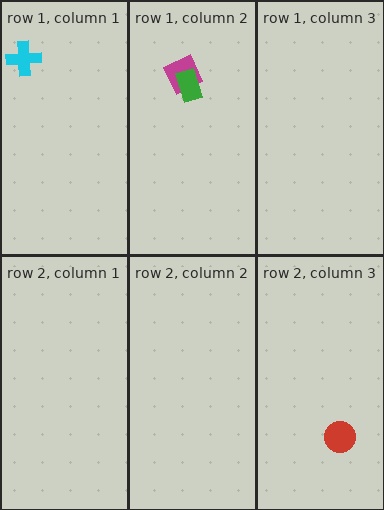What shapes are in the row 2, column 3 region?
The red circle.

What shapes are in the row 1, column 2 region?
The magenta diamond, the green rectangle.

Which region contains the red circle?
The row 2, column 3 region.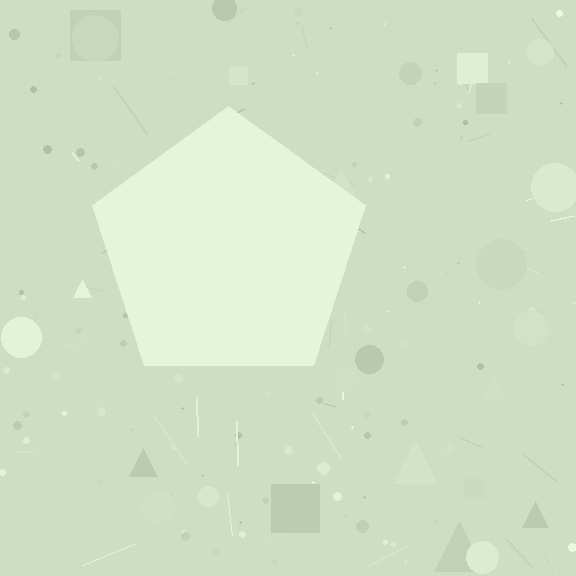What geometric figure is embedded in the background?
A pentagon is embedded in the background.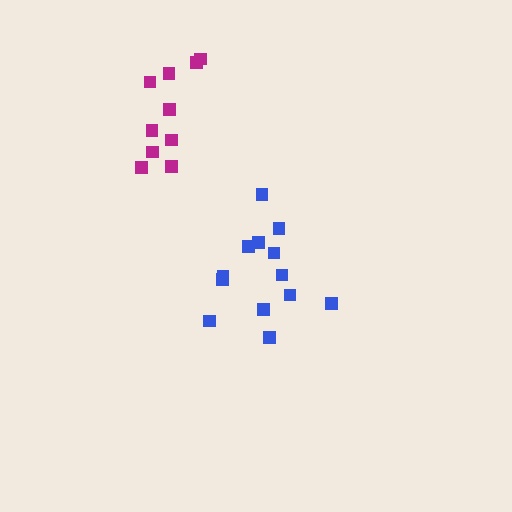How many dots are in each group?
Group 1: 10 dots, Group 2: 13 dots (23 total).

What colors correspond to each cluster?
The clusters are colored: magenta, blue.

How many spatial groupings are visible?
There are 2 spatial groupings.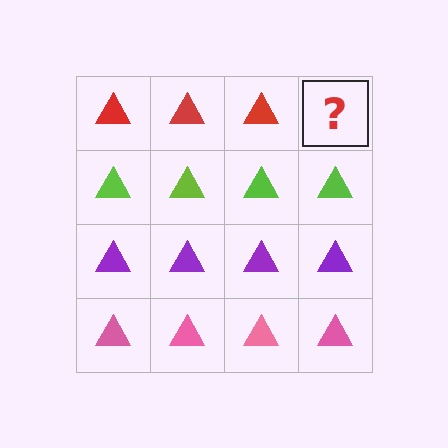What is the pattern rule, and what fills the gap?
The rule is that each row has a consistent color. The gap should be filled with a red triangle.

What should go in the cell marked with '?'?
The missing cell should contain a red triangle.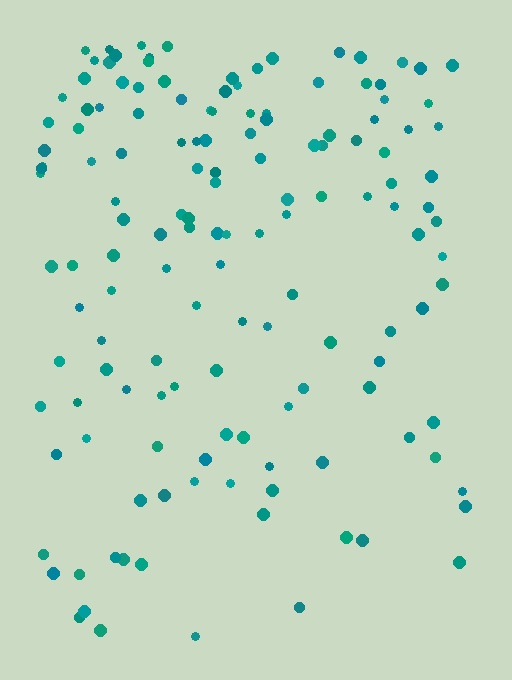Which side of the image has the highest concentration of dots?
The top.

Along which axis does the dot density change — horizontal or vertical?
Vertical.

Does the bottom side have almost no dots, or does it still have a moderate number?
Still a moderate number, just noticeably fewer than the top.